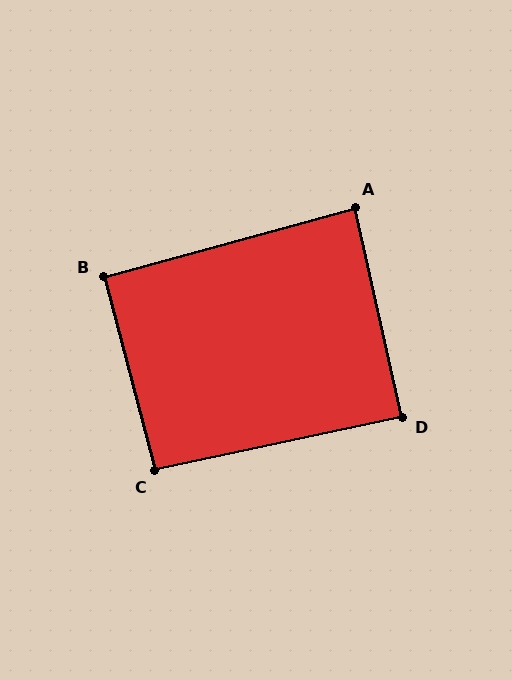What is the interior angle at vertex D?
Approximately 89 degrees (approximately right).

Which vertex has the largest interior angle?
C, at approximately 93 degrees.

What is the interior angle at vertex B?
Approximately 91 degrees (approximately right).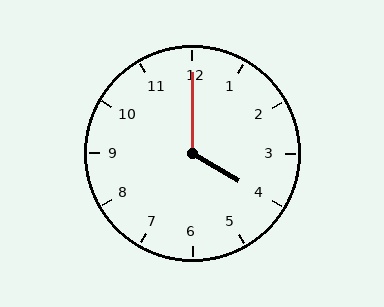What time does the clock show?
4:00.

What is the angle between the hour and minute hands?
Approximately 120 degrees.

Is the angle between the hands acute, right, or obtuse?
It is obtuse.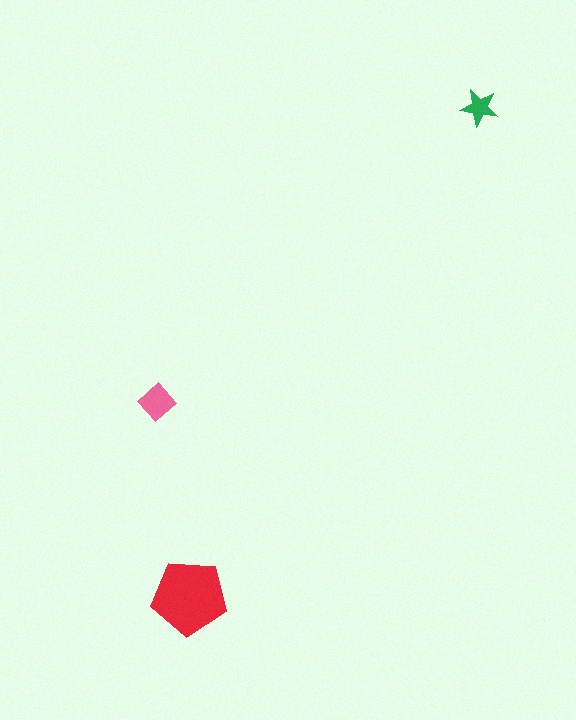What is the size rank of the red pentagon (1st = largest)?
1st.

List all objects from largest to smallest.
The red pentagon, the pink diamond, the green star.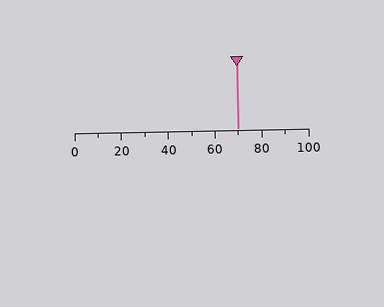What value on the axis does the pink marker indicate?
The marker indicates approximately 70.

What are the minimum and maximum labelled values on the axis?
The axis runs from 0 to 100.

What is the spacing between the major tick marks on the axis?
The major ticks are spaced 20 apart.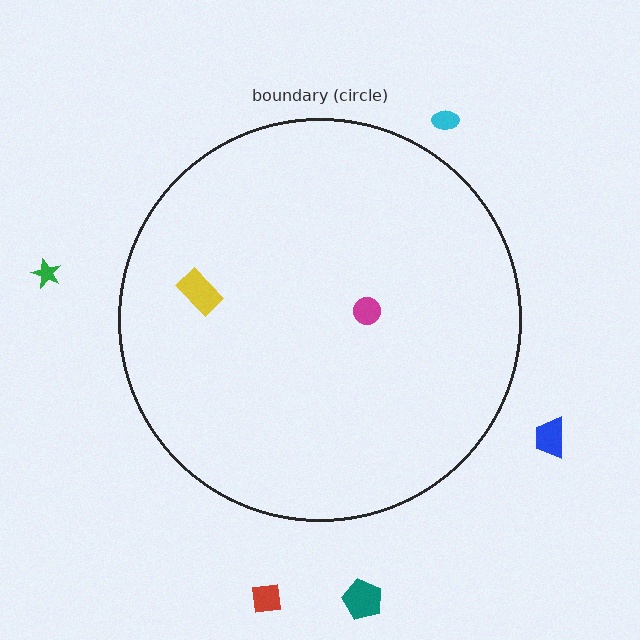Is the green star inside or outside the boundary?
Outside.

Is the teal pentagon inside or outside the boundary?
Outside.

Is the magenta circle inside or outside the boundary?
Inside.